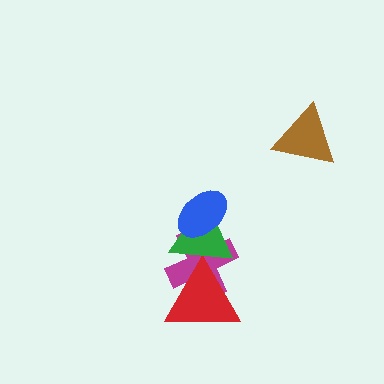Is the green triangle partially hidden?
Yes, it is partially covered by another shape.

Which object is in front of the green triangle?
The blue ellipse is in front of the green triangle.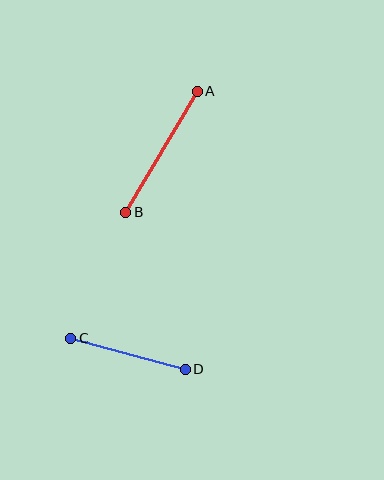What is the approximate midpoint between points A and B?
The midpoint is at approximately (161, 152) pixels.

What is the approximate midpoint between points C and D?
The midpoint is at approximately (128, 354) pixels.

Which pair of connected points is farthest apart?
Points A and B are farthest apart.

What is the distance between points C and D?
The distance is approximately 119 pixels.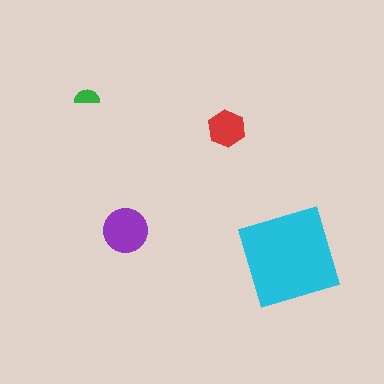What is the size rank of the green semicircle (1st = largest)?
4th.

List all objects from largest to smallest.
The cyan diamond, the purple circle, the red hexagon, the green semicircle.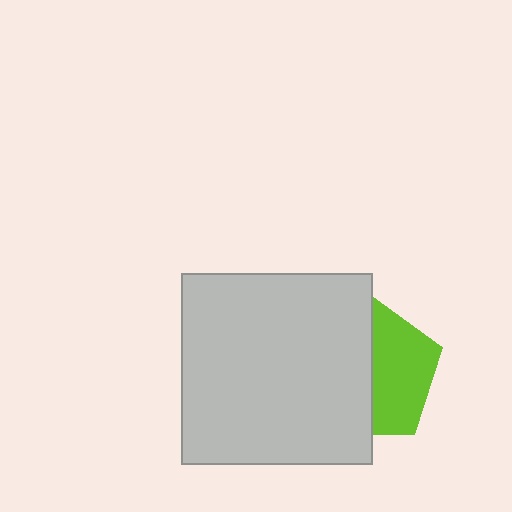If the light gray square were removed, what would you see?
You would see the complete lime pentagon.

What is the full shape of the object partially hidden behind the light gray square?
The partially hidden object is a lime pentagon.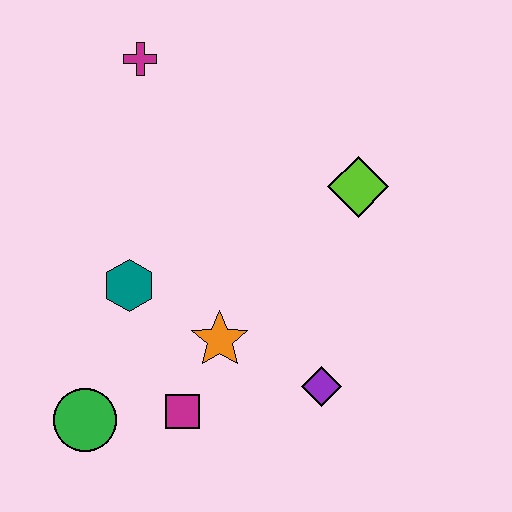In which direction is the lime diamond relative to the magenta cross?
The lime diamond is to the right of the magenta cross.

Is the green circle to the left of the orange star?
Yes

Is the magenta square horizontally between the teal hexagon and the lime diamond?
Yes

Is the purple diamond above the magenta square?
Yes